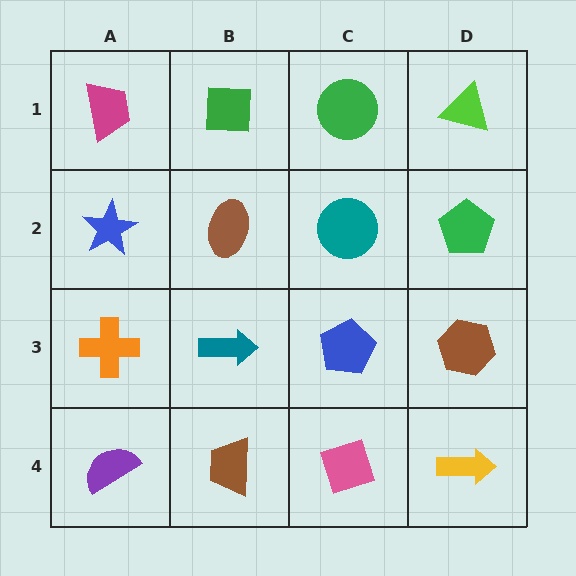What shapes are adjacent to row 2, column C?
A green circle (row 1, column C), a blue pentagon (row 3, column C), a brown ellipse (row 2, column B), a green pentagon (row 2, column D).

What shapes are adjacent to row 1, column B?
A brown ellipse (row 2, column B), a magenta trapezoid (row 1, column A), a green circle (row 1, column C).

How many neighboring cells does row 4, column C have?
3.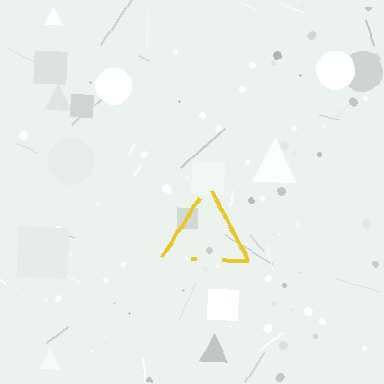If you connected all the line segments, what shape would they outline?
They would outline a triangle.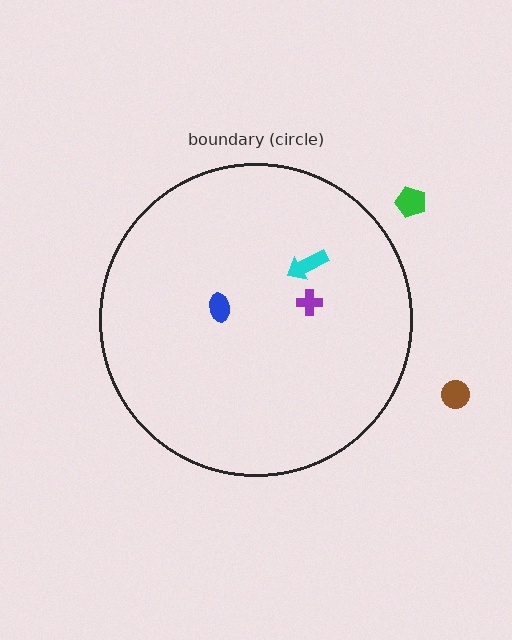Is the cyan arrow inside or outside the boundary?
Inside.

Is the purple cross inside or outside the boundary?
Inside.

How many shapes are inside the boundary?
3 inside, 2 outside.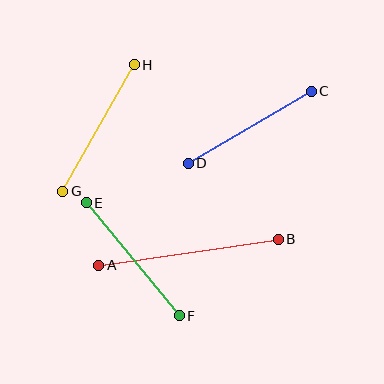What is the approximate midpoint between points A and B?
The midpoint is at approximately (189, 252) pixels.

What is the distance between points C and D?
The distance is approximately 143 pixels.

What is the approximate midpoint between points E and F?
The midpoint is at approximately (133, 259) pixels.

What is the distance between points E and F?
The distance is approximately 146 pixels.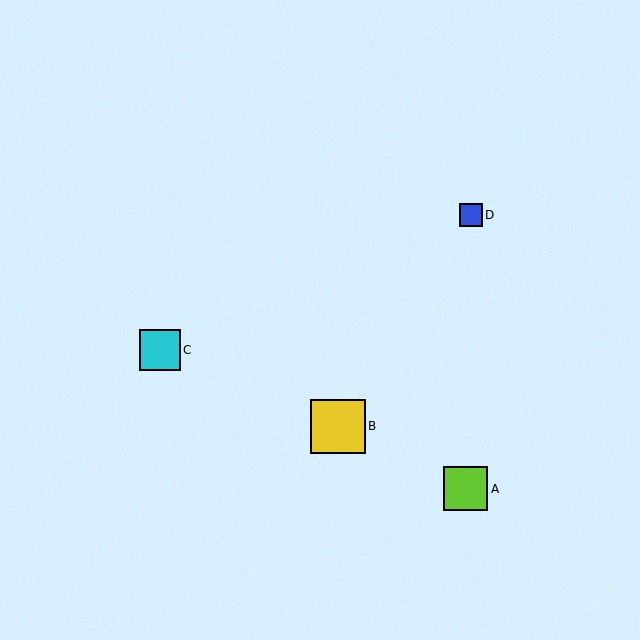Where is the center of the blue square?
The center of the blue square is at (471, 215).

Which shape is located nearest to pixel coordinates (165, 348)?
The cyan square (labeled C) at (160, 350) is nearest to that location.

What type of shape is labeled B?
Shape B is a yellow square.